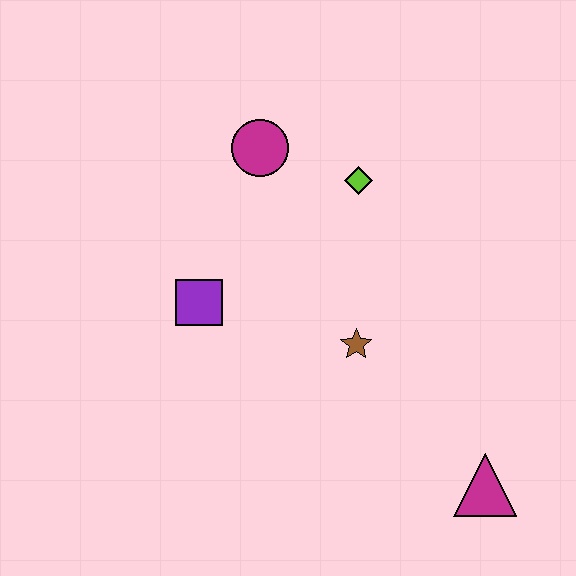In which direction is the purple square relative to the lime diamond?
The purple square is to the left of the lime diamond.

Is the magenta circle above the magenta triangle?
Yes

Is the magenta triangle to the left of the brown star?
No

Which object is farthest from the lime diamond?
The magenta triangle is farthest from the lime diamond.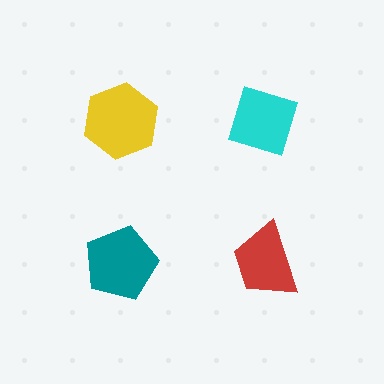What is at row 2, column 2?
A red trapezoid.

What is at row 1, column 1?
A yellow hexagon.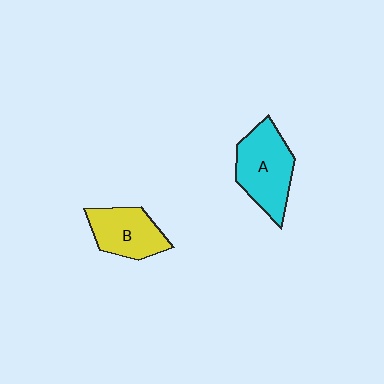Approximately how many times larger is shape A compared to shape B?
Approximately 1.3 times.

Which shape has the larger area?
Shape A (cyan).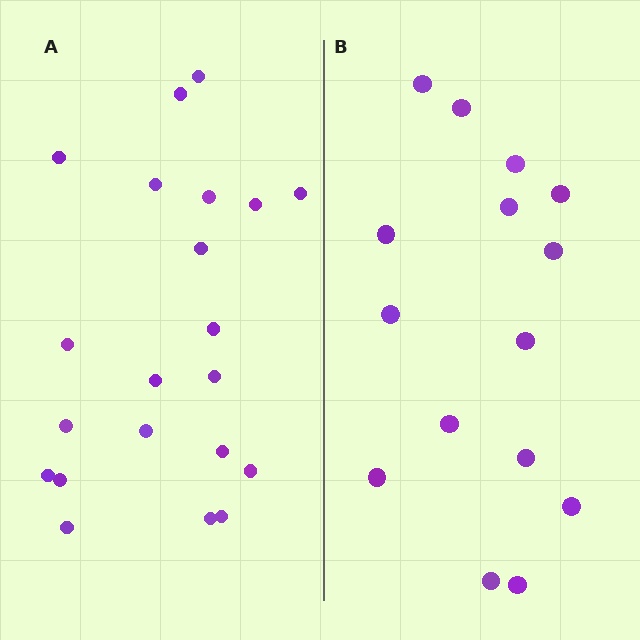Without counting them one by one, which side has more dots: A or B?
Region A (the left region) has more dots.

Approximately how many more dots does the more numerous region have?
Region A has about 6 more dots than region B.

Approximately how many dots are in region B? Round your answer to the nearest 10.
About 20 dots. (The exact count is 15, which rounds to 20.)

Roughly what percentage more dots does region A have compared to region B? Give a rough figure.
About 40% more.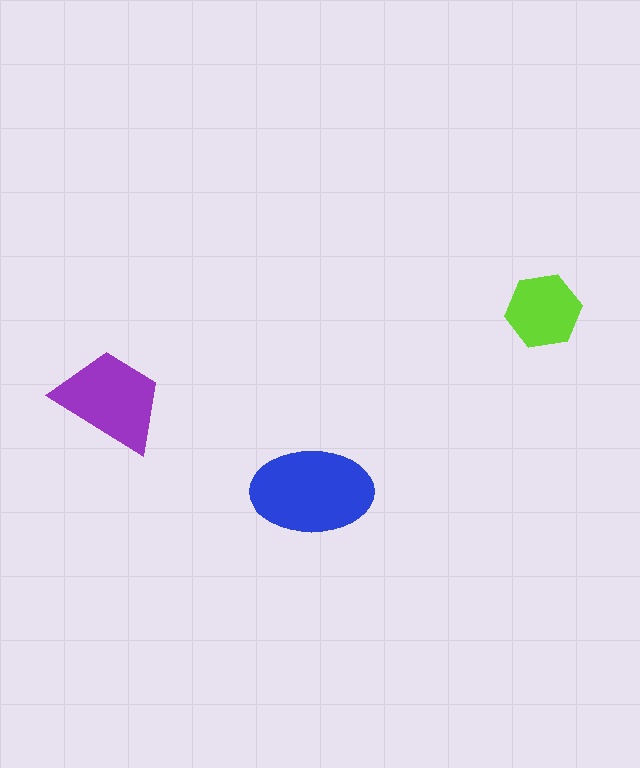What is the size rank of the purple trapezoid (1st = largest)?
2nd.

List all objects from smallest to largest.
The lime hexagon, the purple trapezoid, the blue ellipse.